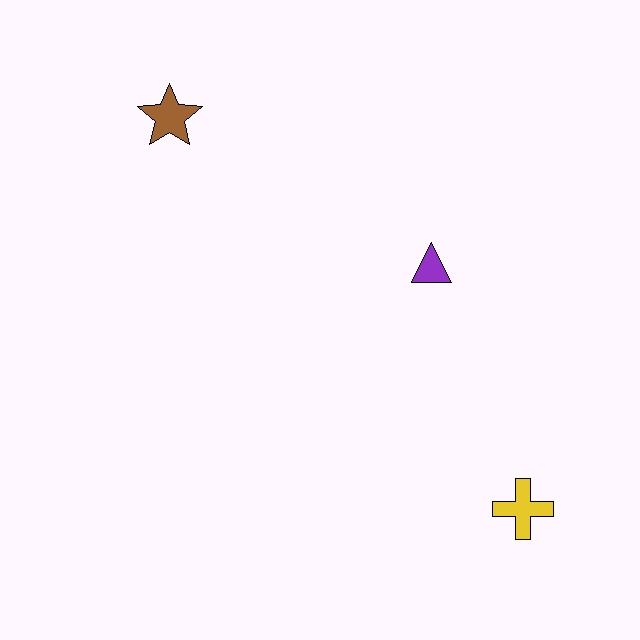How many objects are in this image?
There are 3 objects.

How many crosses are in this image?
There is 1 cross.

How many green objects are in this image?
There are no green objects.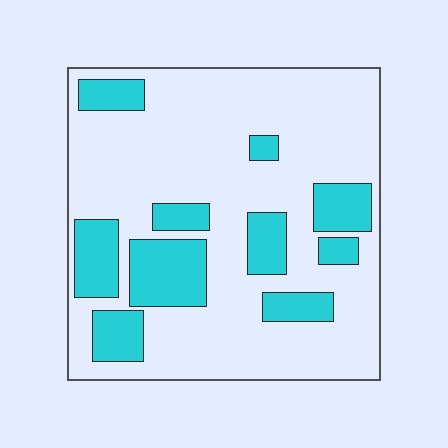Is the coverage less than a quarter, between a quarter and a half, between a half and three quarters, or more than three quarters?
Between a quarter and a half.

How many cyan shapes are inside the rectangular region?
10.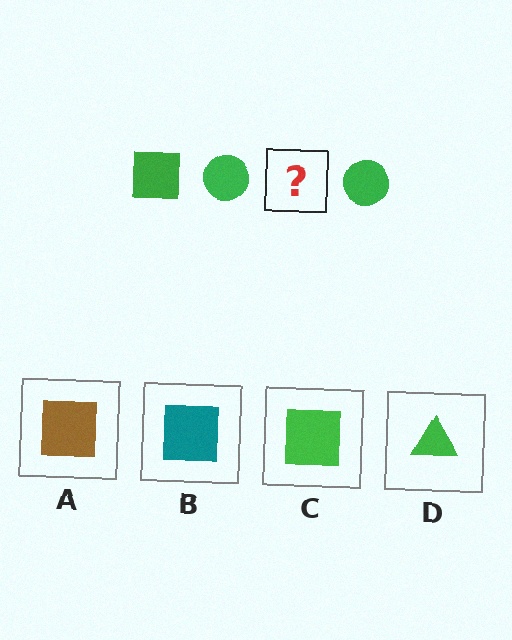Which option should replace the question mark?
Option C.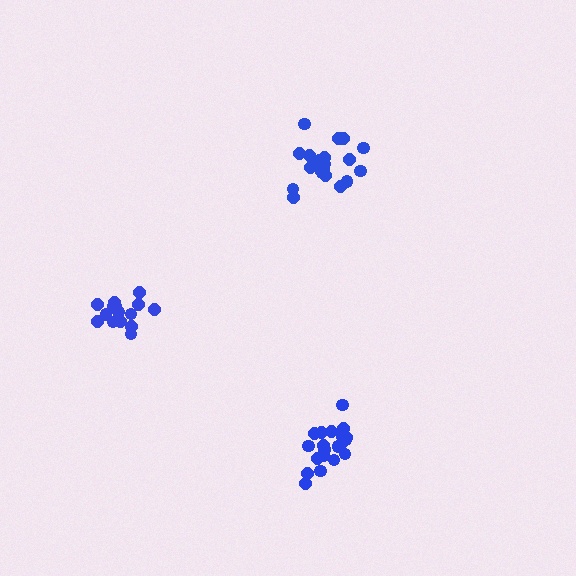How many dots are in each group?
Group 1: 21 dots, Group 2: 15 dots, Group 3: 21 dots (57 total).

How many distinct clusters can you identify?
There are 3 distinct clusters.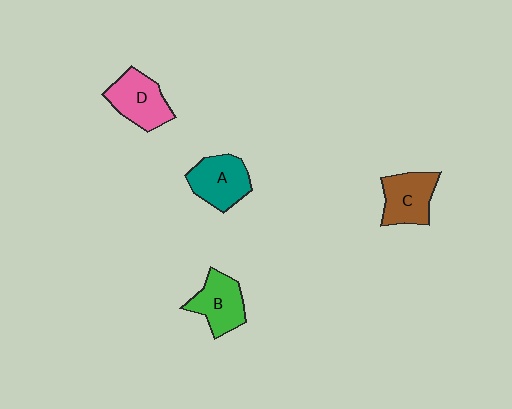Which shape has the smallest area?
Shape B (green).